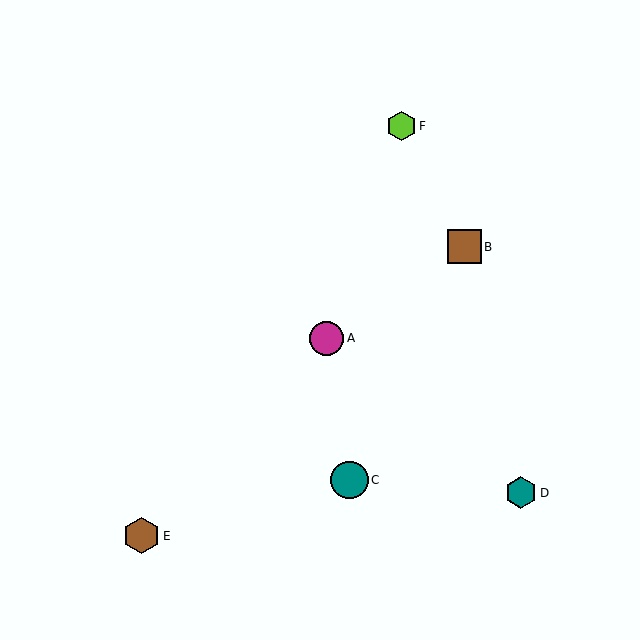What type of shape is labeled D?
Shape D is a teal hexagon.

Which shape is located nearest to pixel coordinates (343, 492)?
The teal circle (labeled C) at (350, 480) is nearest to that location.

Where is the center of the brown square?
The center of the brown square is at (465, 247).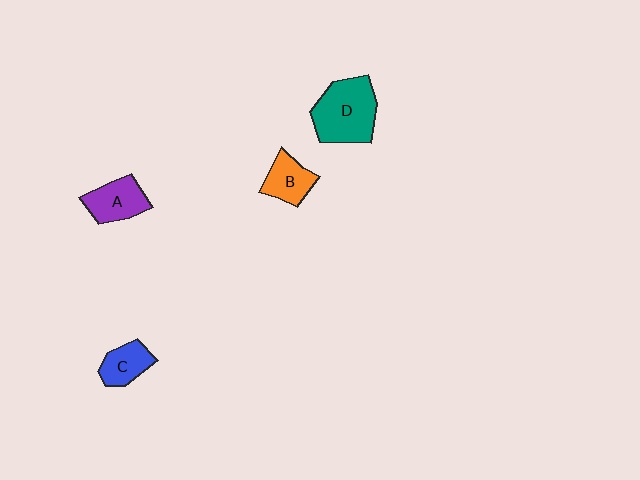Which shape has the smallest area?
Shape C (blue).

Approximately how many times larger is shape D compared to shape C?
Approximately 2.0 times.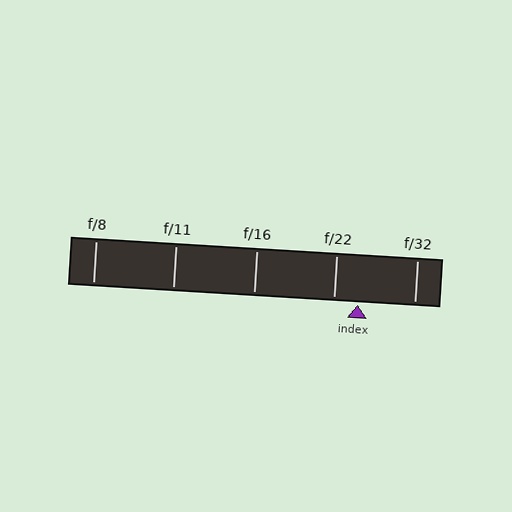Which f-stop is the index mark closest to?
The index mark is closest to f/22.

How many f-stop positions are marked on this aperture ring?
There are 5 f-stop positions marked.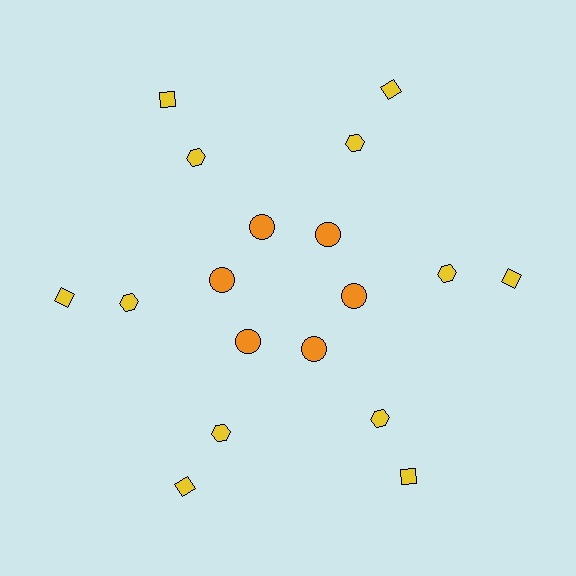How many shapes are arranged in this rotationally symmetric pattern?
There are 18 shapes, arranged in 6 groups of 3.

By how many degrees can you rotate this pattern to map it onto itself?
The pattern maps onto itself every 60 degrees of rotation.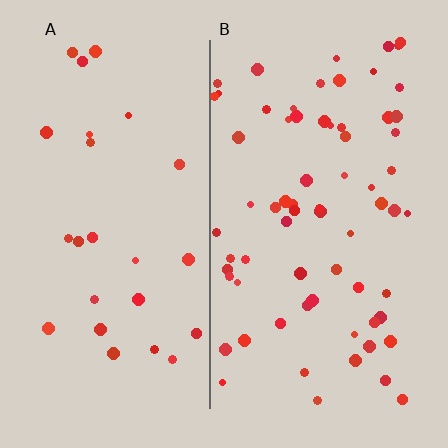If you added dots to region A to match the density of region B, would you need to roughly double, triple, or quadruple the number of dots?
Approximately triple.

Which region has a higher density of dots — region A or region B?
B (the right).